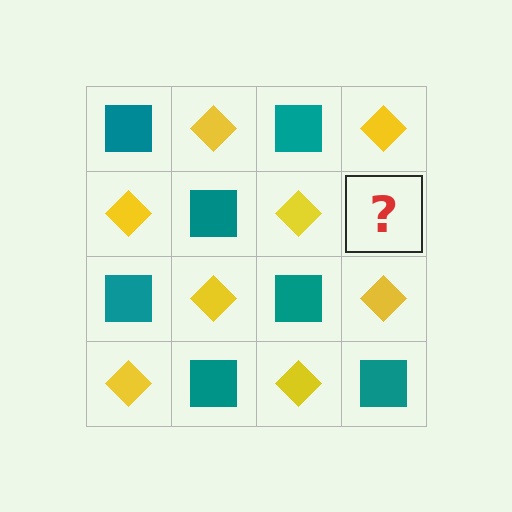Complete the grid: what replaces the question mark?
The question mark should be replaced with a teal square.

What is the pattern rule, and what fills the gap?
The rule is that it alternates teal square and yellow diamond in a checkerboard pattern. The gap should be filled with a teal square.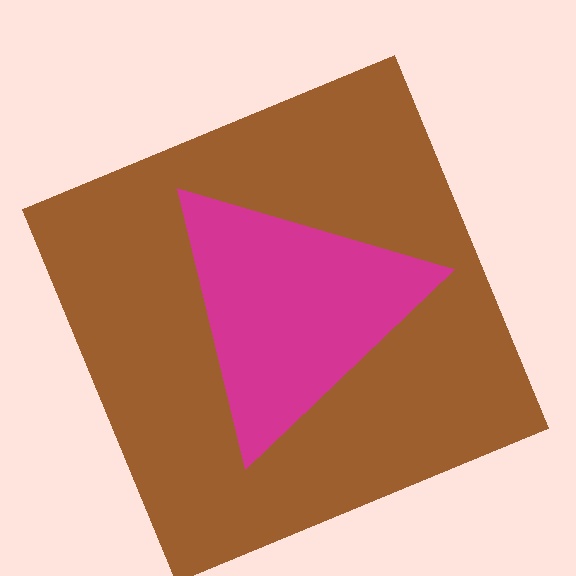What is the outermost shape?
The brown square.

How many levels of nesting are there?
2.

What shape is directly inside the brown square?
The magenta triangle.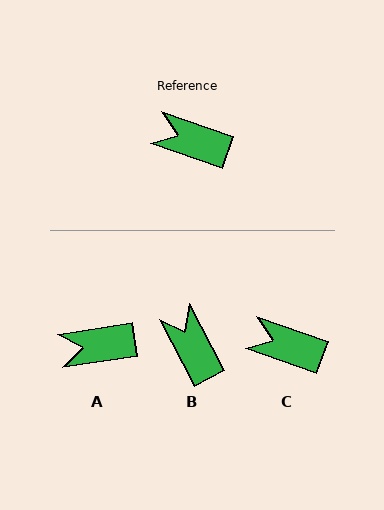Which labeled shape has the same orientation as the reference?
C.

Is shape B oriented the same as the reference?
No, it is off by about 43 degrees.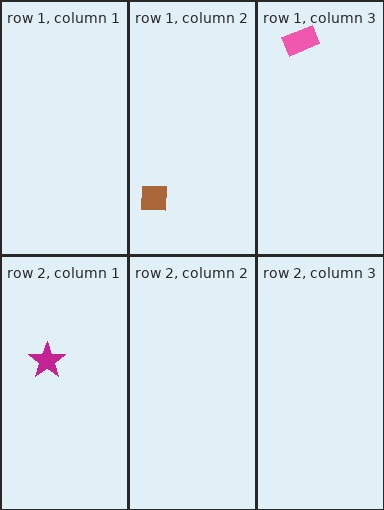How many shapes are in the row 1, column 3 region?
1.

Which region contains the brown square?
The row 1, column 2 region.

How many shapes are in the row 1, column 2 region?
1.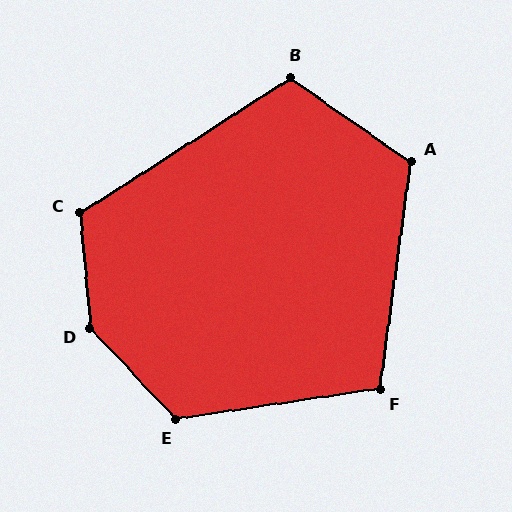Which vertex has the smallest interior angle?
F, at approximately 106 degrees.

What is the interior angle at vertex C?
Approximately 118 degrees (obtuse).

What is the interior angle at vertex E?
Approximately 125 degrees (obtuse).